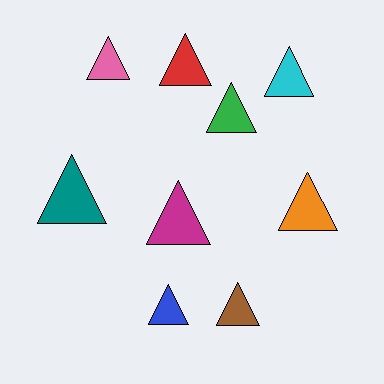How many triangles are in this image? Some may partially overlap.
There are 9 triangles.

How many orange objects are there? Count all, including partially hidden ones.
There is 1 orange object.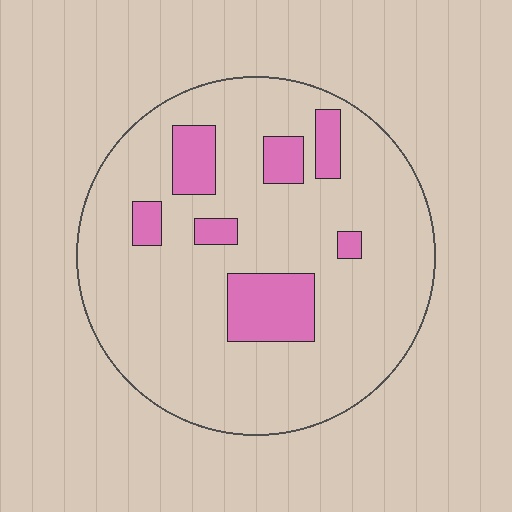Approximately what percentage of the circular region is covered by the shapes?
Approximately 15%.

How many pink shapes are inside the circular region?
7.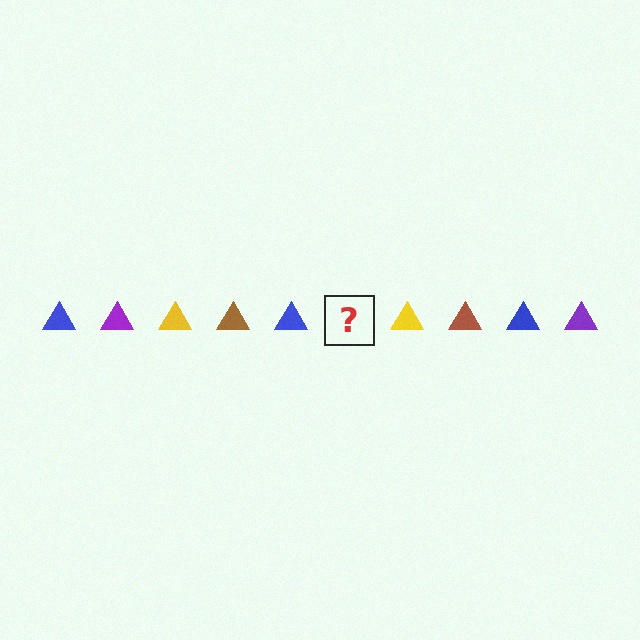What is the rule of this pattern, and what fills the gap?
The rule is that the pattern cycles through blue, purple, yellow, brown triangles. The gap should be filled with a purple triangle.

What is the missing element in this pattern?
The missing element is a purple triangle.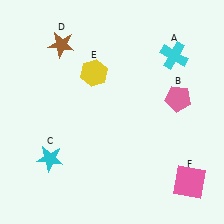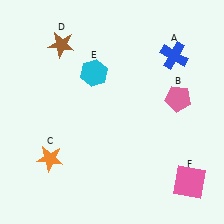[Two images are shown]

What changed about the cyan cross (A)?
In Image 1, A is cyan. In Image 2, it changed to blue.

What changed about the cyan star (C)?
In Image 1, C is cyan. In Image 2, it changed to orange.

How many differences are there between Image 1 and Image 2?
There are 3 differences between the two images.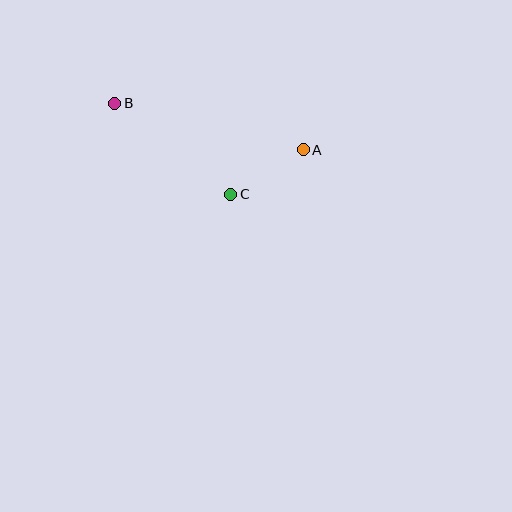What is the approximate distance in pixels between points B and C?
The distance between B and C is approximately 147 pixels.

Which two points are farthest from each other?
Points A and B are farthest from each other.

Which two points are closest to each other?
Points A and C are closest to each other.